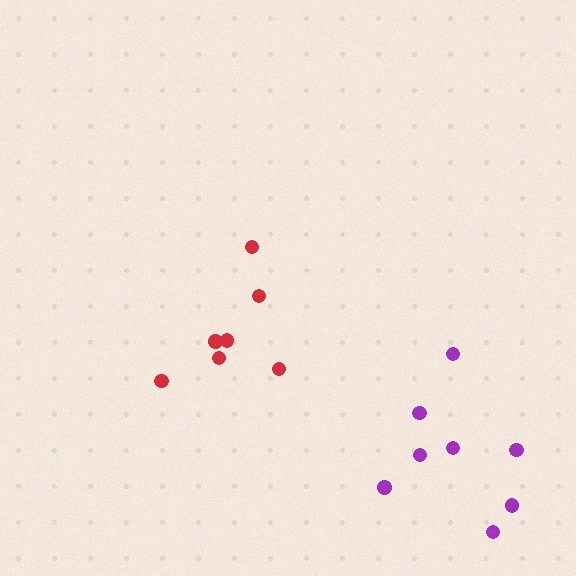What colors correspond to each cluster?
The clusters are colored: purple, red.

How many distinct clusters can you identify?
There are 2 distinct clusters.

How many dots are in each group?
Group 1: 8 dots, Group 2: 7 dots (15 total).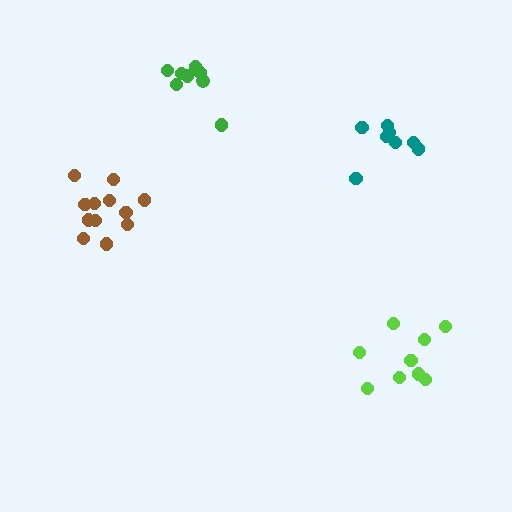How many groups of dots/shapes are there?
There are 4 groups.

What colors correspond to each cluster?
The clusters are colored: brown, lime, teal, green.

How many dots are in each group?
Group 1: 12 dots, Group 2: 9 dots, Group 3: 8 dots, Group 4: 8 dots (37 total).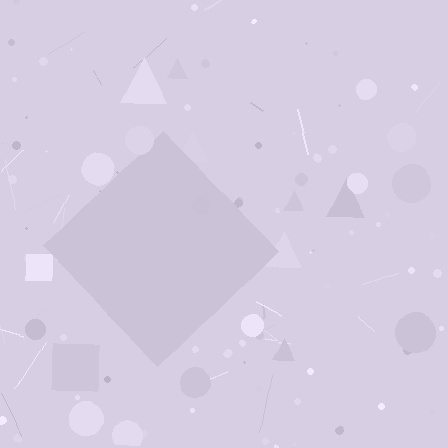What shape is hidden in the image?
A diamond is hidden in the image.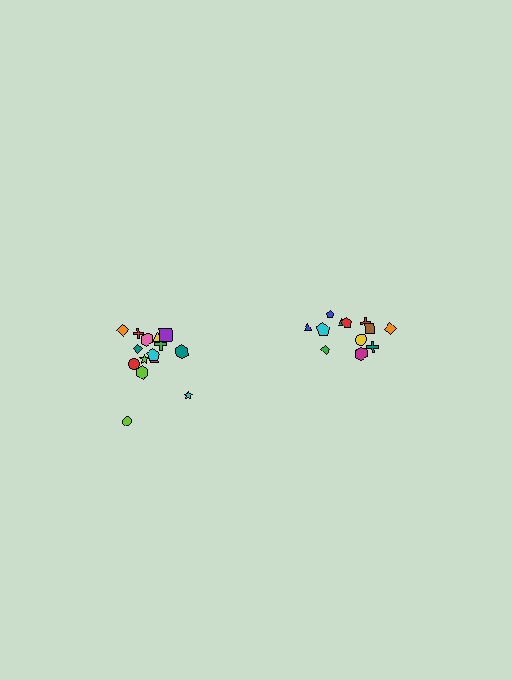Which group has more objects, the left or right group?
The left group.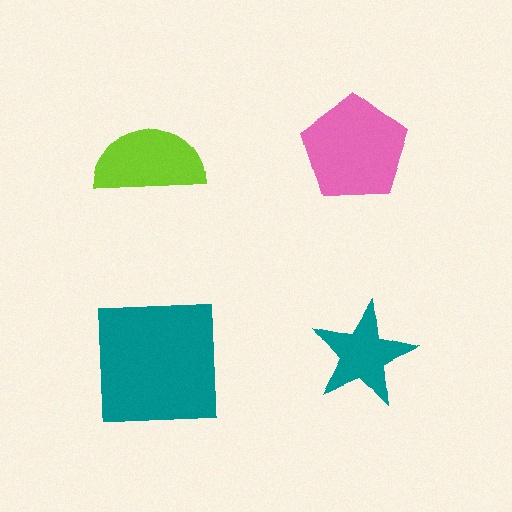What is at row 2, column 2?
A teal star.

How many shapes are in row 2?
2 shapes.